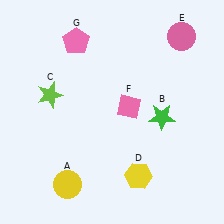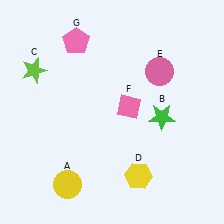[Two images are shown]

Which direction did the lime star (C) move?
The lime star (C) moved up.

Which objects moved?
The objects that moved are: the lime star (C), the pink circle (E).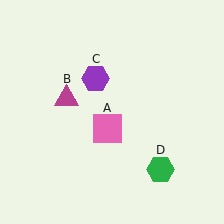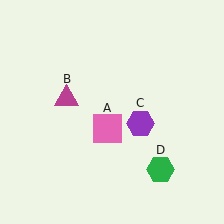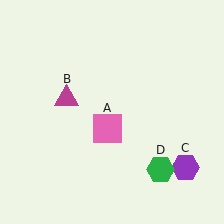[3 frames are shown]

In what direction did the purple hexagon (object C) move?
The purple hexagon (object C) moved down and to the right.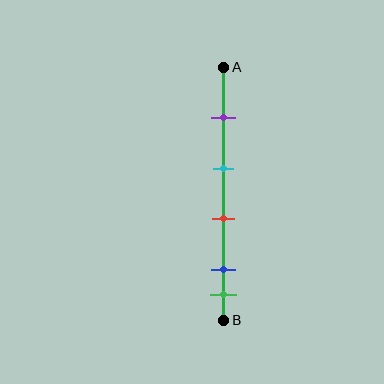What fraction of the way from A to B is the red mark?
The red mark is approximately 60% (0.6) of the way from A to B.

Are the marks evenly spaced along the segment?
No, the marks are not evenly spaced.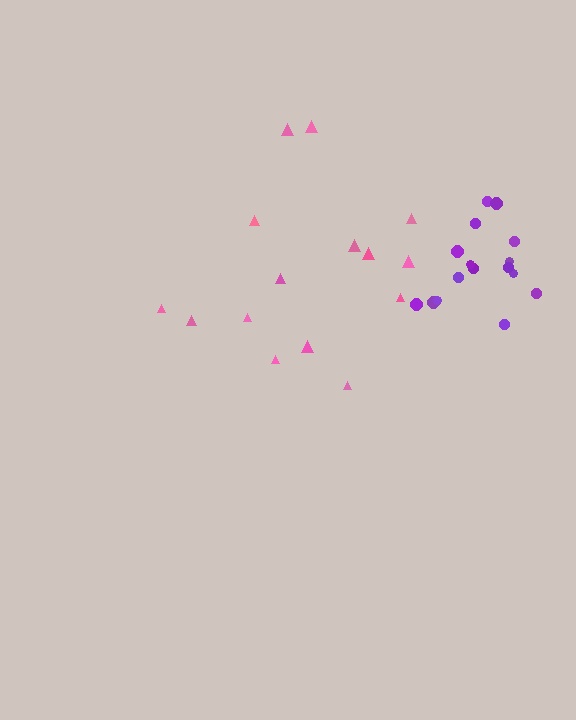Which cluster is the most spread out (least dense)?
Pink.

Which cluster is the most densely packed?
Purple.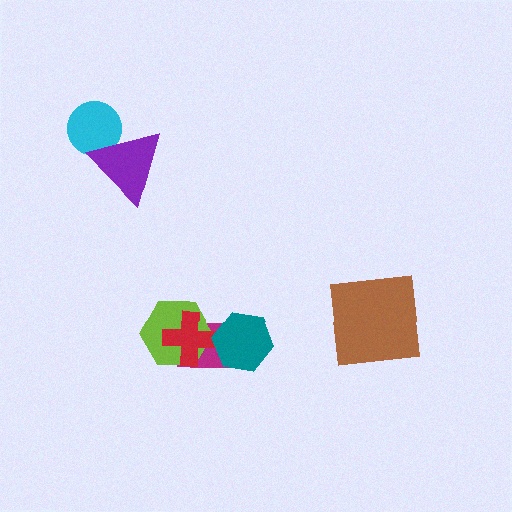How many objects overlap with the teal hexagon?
1 object overlaps with the teal hexagon.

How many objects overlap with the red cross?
2 objects overlap with the red cross.